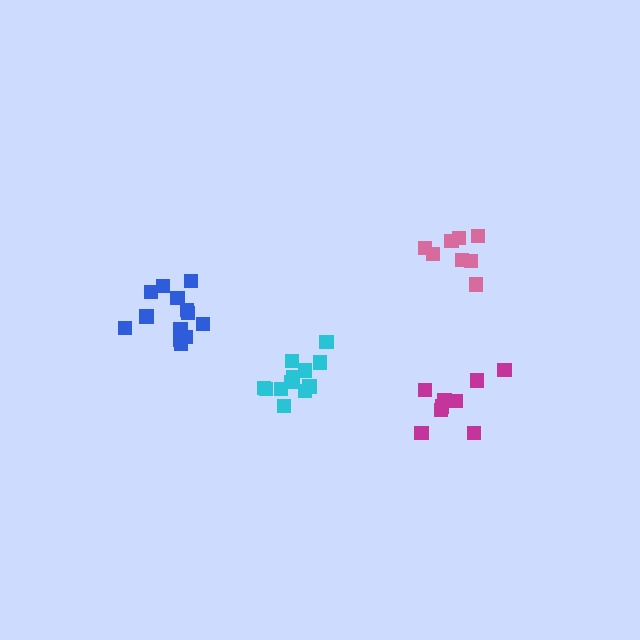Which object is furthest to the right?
The magenta cluster is rightmost.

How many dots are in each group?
Group 1: 8 dots, Group 2: 12 dots, Group 3: 13 dots, Group 4: 9 dots (42 total).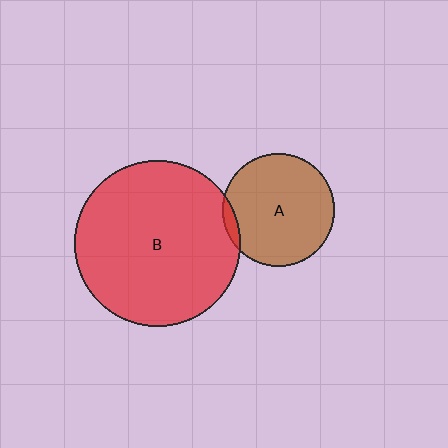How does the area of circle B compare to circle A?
Approximately 2.2 times.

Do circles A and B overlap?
Yes.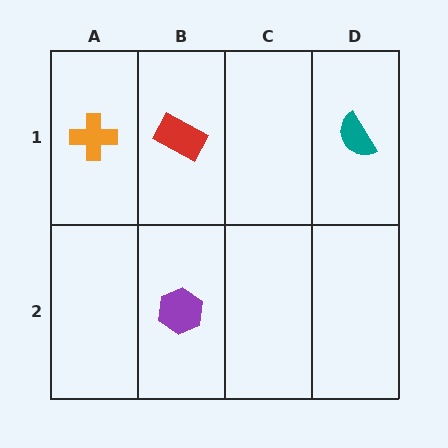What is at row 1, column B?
A red rectangle.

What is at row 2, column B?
A purple hexagon.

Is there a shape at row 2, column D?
No, that cell is empty.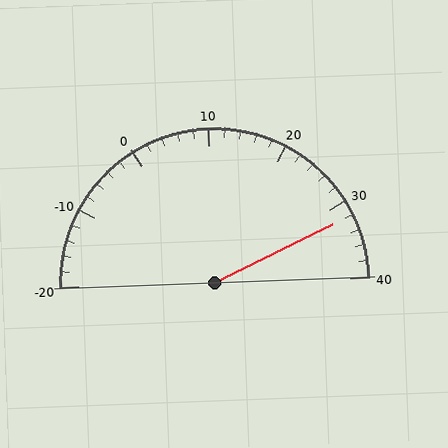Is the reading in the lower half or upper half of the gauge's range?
The reading is in the upper half of the range (-20 to 40).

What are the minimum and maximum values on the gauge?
The gauge ranges from -20 to 40.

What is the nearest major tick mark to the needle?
The nearest major tick mark is 30.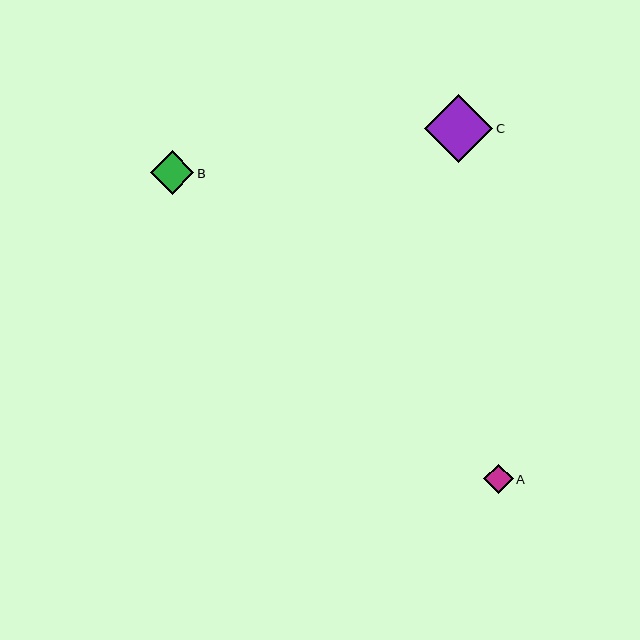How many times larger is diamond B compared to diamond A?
Diamond B is approximately 1.5 times the size of diamond A.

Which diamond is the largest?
Diamond C is the largest with a size of approximately 68 pixels.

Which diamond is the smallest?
Diamond A is the smallest with a size of approximately 29 pixels.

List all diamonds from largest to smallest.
From largest to smallest: C, B, A.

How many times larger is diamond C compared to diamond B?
Diamond C is approximately 1.6 times the size of diamond B.